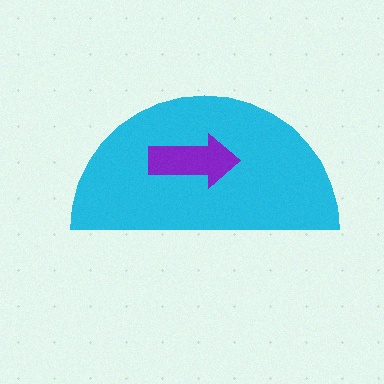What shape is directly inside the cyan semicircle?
The purple arrow.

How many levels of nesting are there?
2.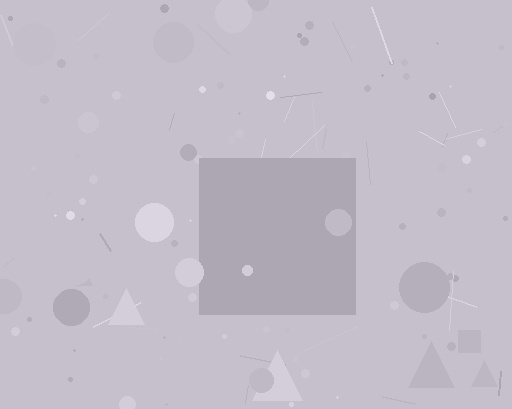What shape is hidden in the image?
A square is hidden in the image.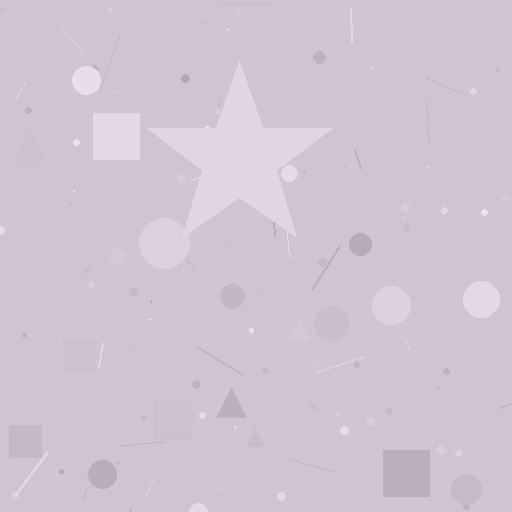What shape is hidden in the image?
A star is hidden in the image.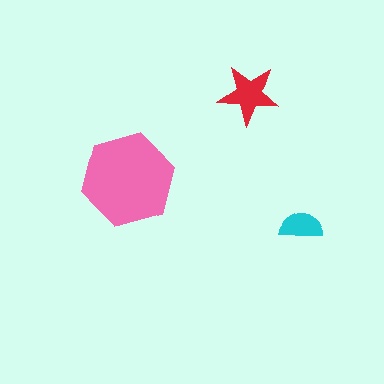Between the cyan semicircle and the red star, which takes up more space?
The red star.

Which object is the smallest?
The cyan semicircle.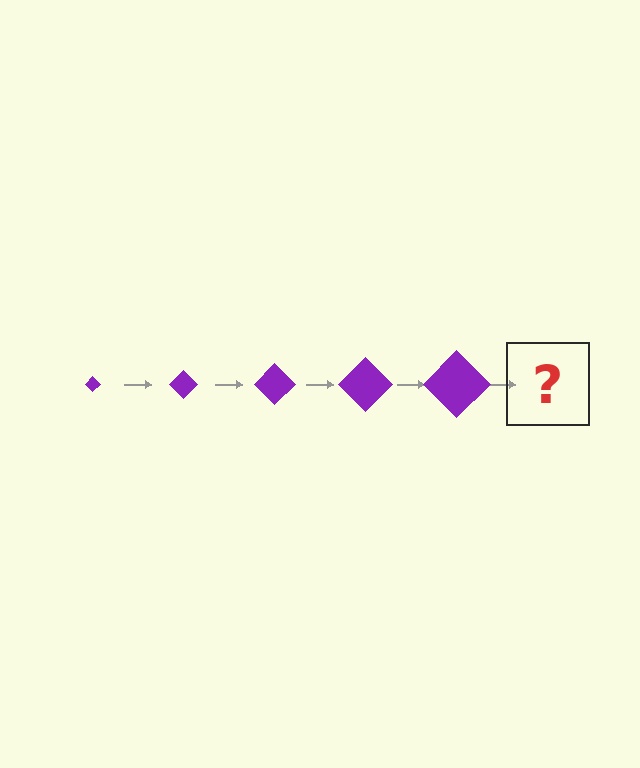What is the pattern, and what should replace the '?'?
The pattern is that the diamond gets progressively larger each step. The '?' should be a purple diamond, larger than the previous one.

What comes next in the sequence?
The next element should be a purple diamond, larger than the previous one.